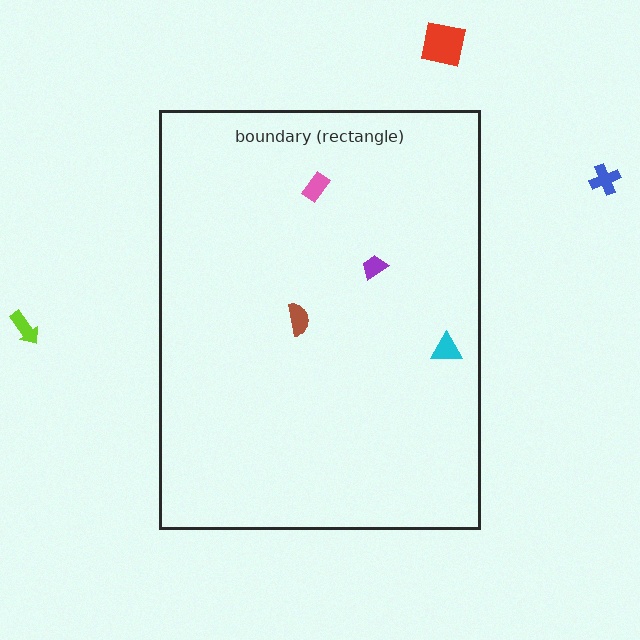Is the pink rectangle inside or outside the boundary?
Inside.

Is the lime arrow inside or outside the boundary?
Outside.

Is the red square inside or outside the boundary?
Outside.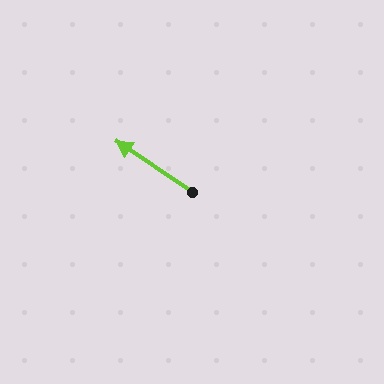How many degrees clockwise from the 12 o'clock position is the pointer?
Approximately 304 degrees.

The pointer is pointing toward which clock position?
Roughly 10 o'clock.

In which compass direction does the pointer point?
Northwest.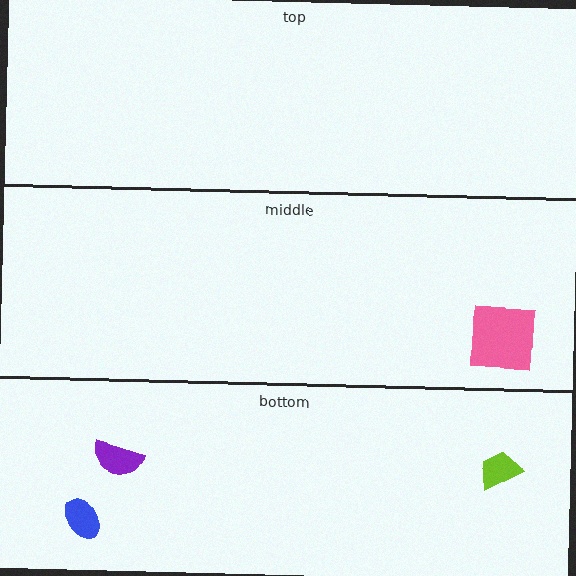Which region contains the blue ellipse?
The bottom region.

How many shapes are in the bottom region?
3.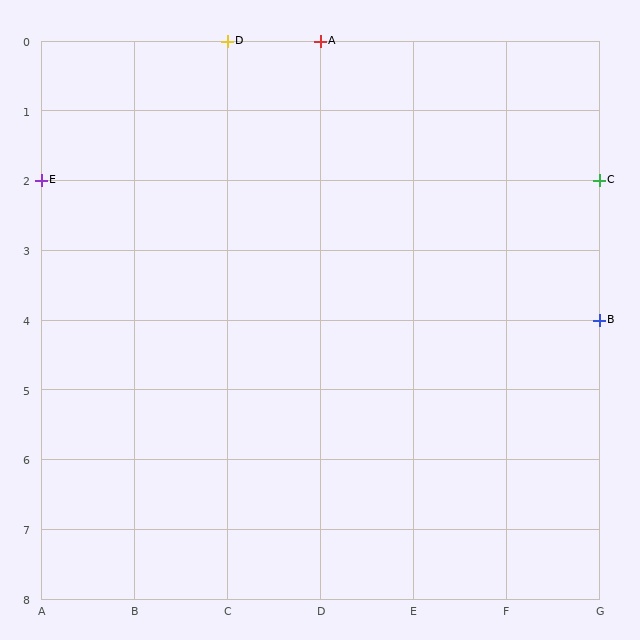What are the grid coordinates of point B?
Point B is at grid coordinates (G, 4).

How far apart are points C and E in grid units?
Points C and E are 6 columns apart.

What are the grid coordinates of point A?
Point A is at grid coordinates (D, 0).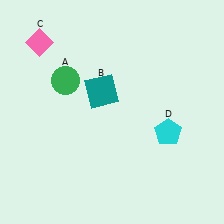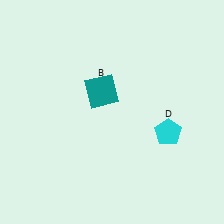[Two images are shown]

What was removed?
The pink diamond (C), the green circle (A) were removed in Image 2.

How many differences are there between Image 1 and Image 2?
There are 2 differences between the two images.